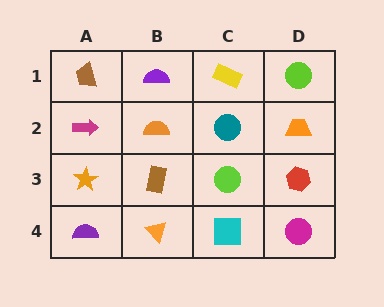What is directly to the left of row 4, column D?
A cyan square.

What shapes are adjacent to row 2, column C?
A yellow rectangle (row 1, column C), a lime circle (row 3, column C), an orange semicircle (row 2, column B), an orange trapezoid (row 2, column D).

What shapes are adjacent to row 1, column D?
An orange trapezoid (row 2, column D), a yellow rectangle (row 1, column C).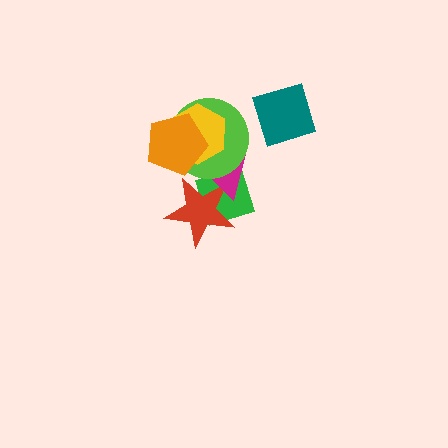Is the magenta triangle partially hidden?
Yes, it is partially covered by another shape.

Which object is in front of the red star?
The magenta triangle is in front of the red star.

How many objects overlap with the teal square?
0 objects overlap with the teal square.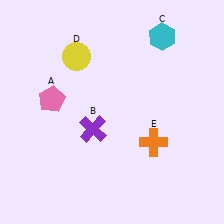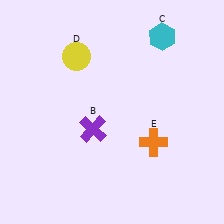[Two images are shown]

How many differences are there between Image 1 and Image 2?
There is 1 difference between the two images.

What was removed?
The pink pentagon (A) was removed in Image 2.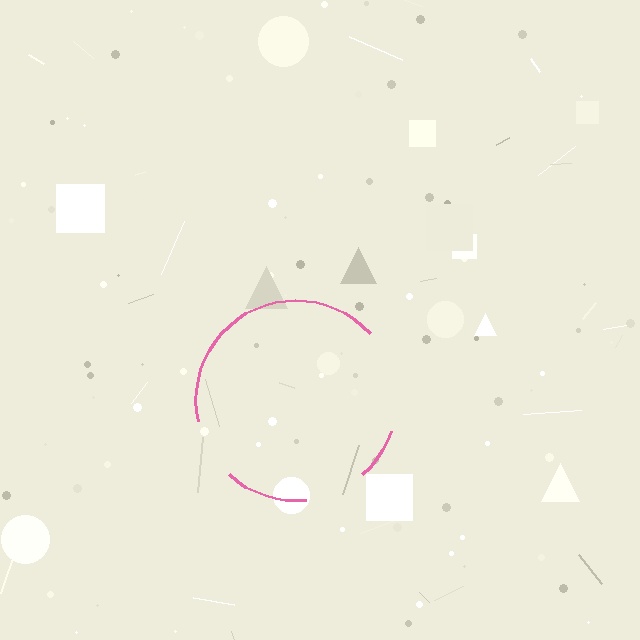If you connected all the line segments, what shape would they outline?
They would outline a circle.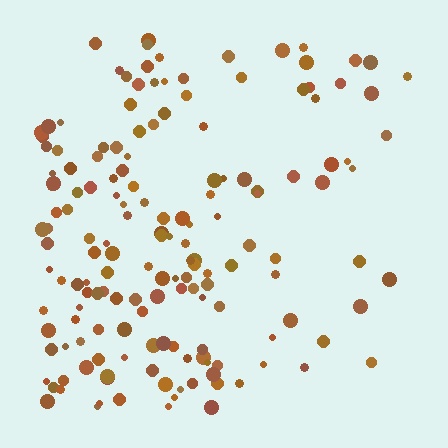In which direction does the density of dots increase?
From right to left, with the left side densest.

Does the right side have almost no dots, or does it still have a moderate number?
Still a moderate number, just noticeably fewer than the left.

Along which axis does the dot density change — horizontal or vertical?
Horizontal.